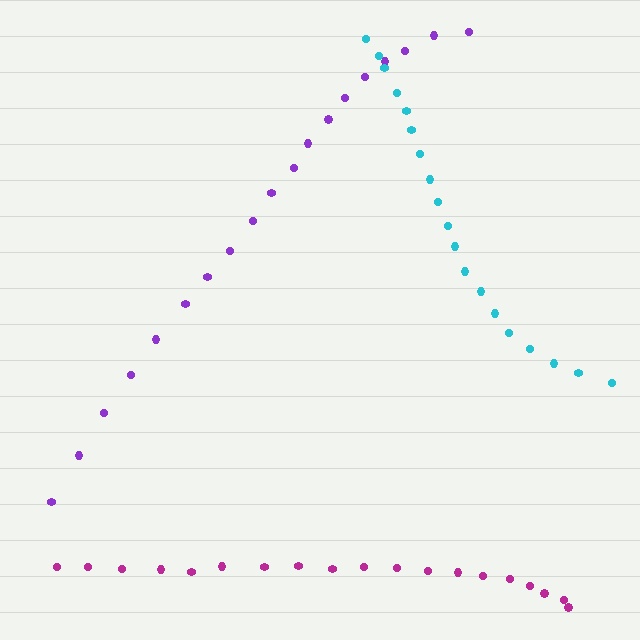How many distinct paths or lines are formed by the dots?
There are 3 distinct paths.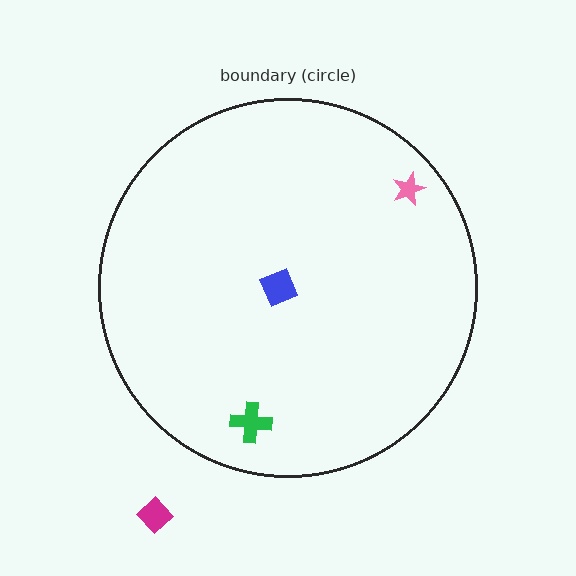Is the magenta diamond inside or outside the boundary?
Outside.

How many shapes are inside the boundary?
3 inside, 1 outside.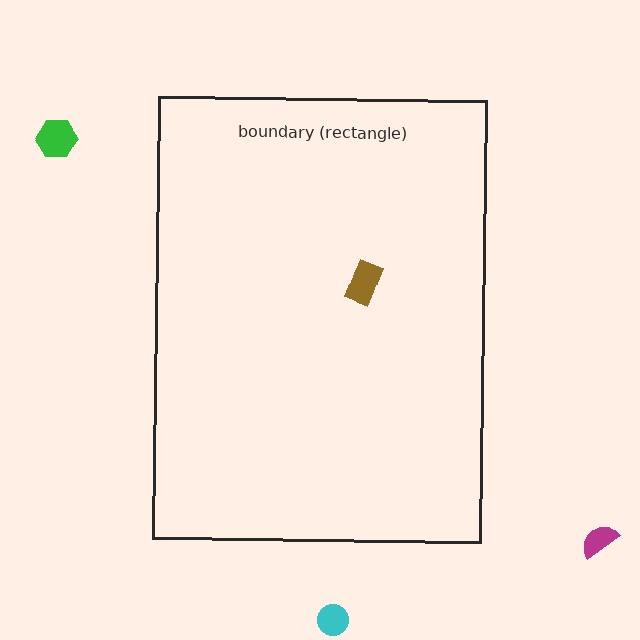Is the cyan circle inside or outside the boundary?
Outside.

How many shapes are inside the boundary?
1 inside, 3 outside.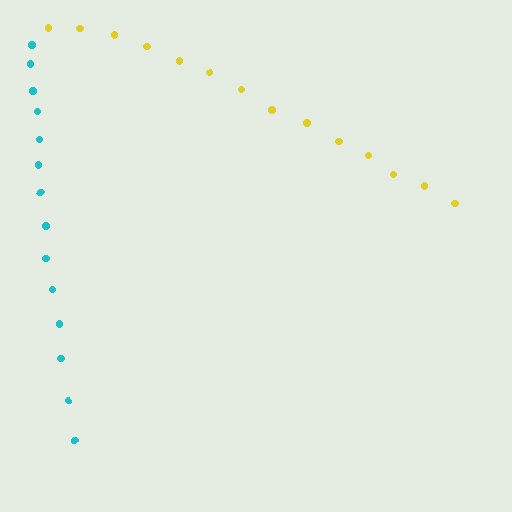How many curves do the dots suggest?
There are 2 distinct paths.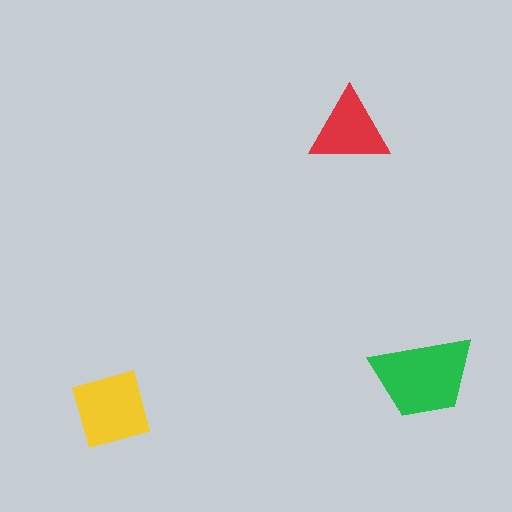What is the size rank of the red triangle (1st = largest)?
3rd.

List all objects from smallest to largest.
The red triangle, the yellow square, the green trapezoid.